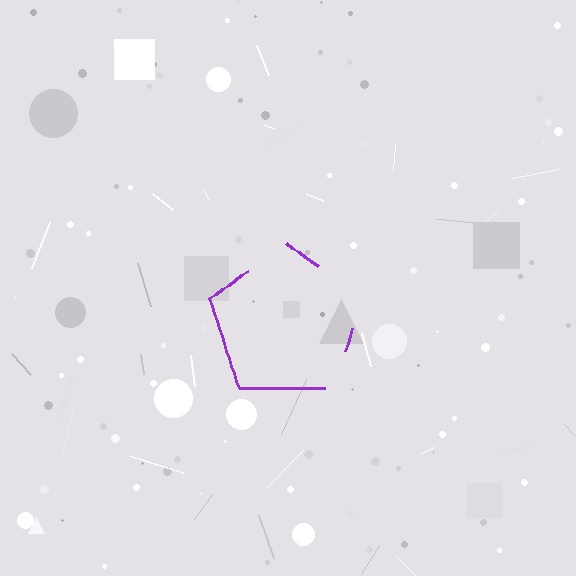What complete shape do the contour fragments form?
The contour fragments form a pentagon.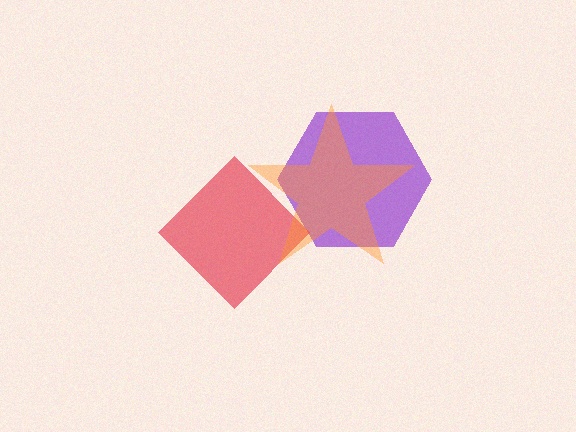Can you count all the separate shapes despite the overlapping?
Yes, there are 3 separate shapes.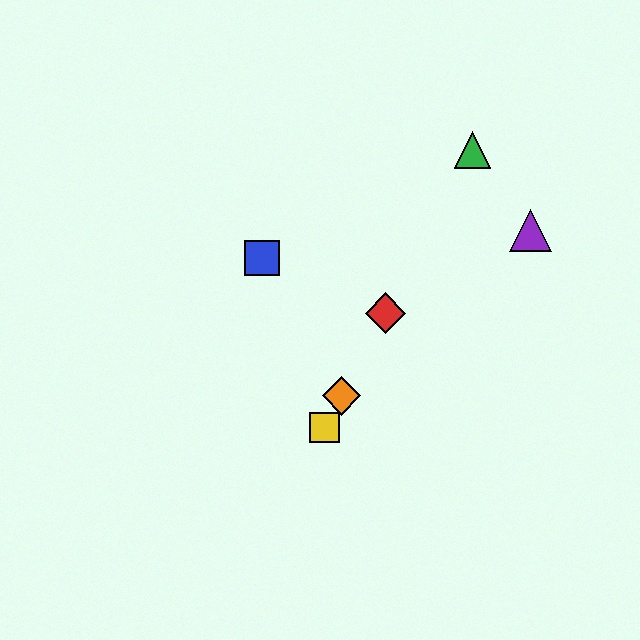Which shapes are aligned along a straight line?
The red diamond, the green triangle, the yellow square, the orange diamond are aligned along a straight line.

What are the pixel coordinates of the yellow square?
The yellow square is at (325, 427).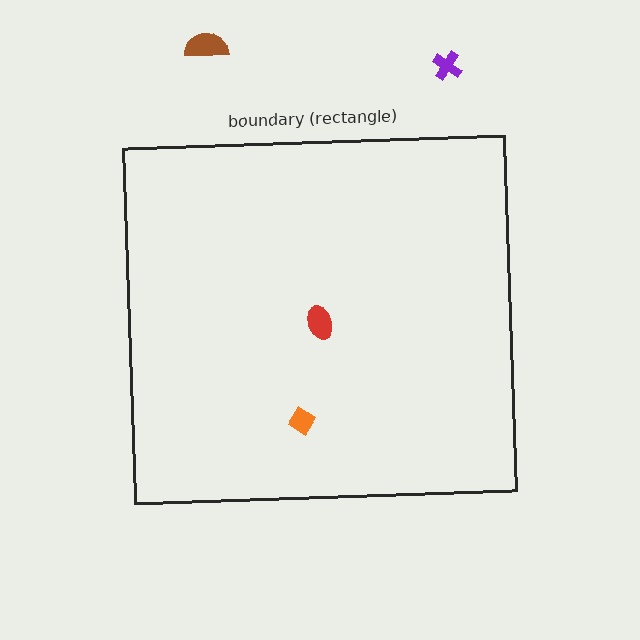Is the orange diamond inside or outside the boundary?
Inside.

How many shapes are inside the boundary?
2 inside, 2 outside.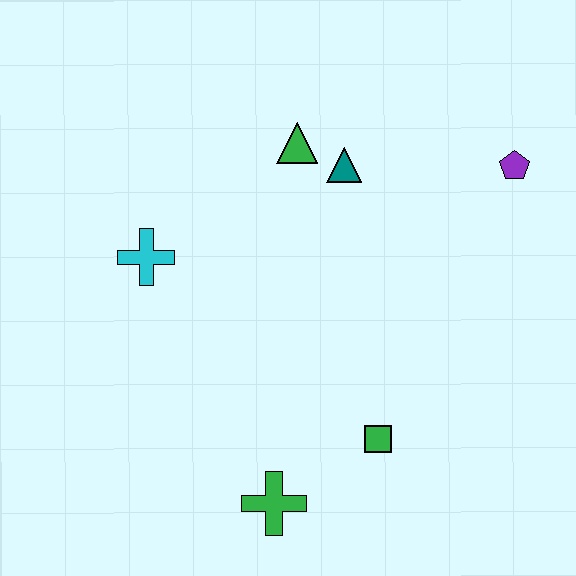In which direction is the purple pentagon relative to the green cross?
The purple pentagon is above the green cross.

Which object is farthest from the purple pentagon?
The green cross is farthest from the purple pentagon.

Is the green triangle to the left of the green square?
Yes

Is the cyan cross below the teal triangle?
Yes